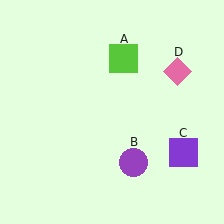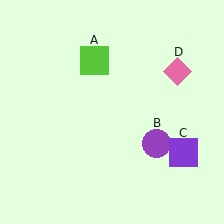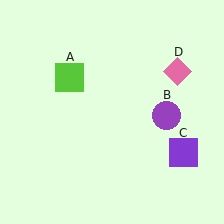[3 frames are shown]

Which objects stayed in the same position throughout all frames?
Purple square (object C) and pink diamond (object D) remained stationary.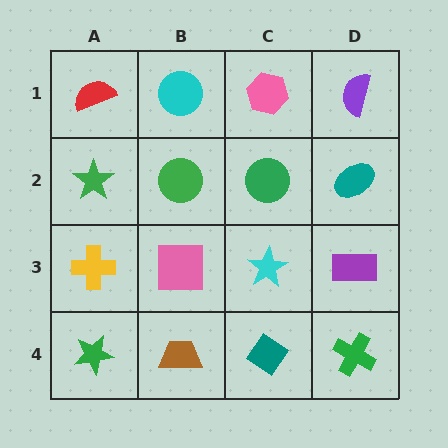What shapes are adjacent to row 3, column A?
A green star (row 2, column A), a green star (row 4, column A), a pink square (row 3, column B).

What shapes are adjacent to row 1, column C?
A green circle (row 2, column C), a cyan circle (row 1, column B), a purple semicircle (row 1, column D).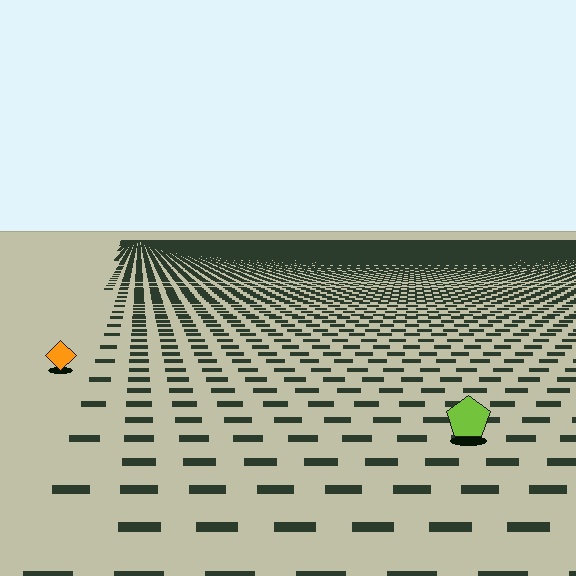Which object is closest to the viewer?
The lime pentagon is closest. The texture marks near it are larger and more spread out.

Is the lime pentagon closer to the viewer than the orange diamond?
Yes. The lime pentagon is closer — you can tell from the texture gradient: the ground texture is coarser near it.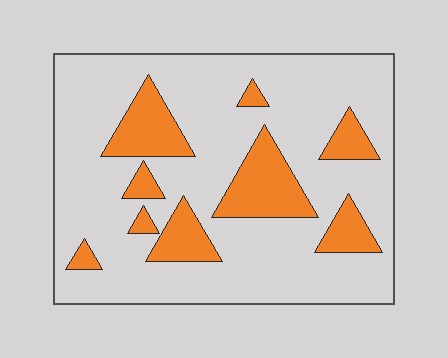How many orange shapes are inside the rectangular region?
9.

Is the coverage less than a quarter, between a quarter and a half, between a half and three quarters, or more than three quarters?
Less than a quarter.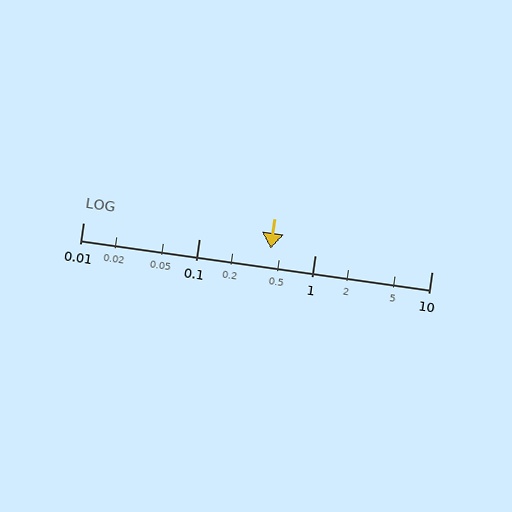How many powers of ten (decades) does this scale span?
The scale spans 3 decades, from 0.01 to 10.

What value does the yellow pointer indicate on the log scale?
The pointer indicates approximately 0.41.